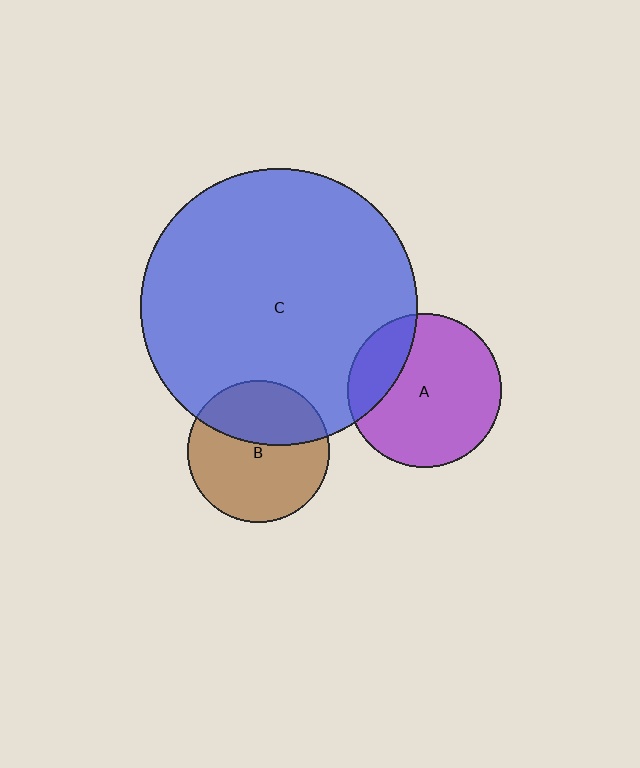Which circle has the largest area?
Circle C (blue).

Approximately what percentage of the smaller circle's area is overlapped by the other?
Approximately 25%.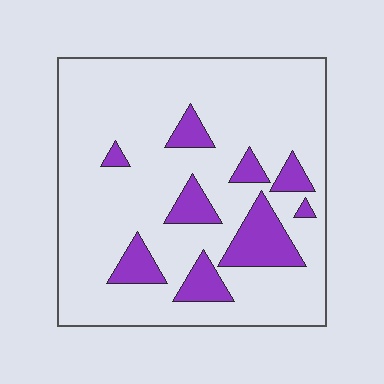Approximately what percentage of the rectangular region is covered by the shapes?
Approximately 15%.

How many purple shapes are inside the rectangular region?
9.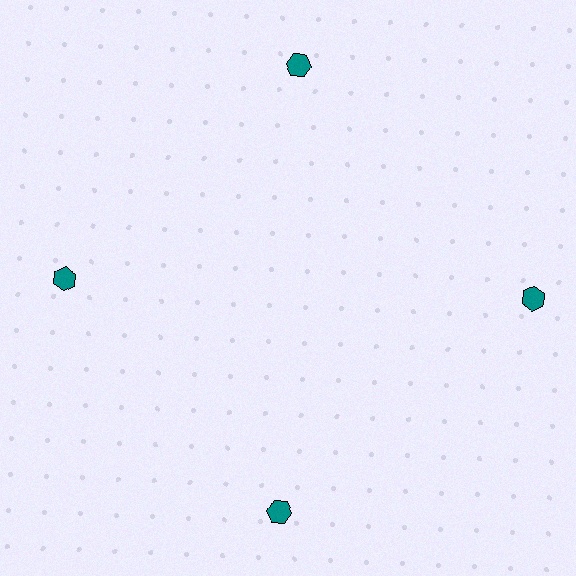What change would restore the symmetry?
The symmetry would be restored by moving it inward, back onto the ring so that all 4 hexagons sit at equal angles and equal distance from the center.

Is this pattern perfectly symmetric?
No. The 4 teal hexagons are arranged in a ring, but one element near the 3 o'clock position is pushed outward from the center, breaking the 4-fold rotational symmetry.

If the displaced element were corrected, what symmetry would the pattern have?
It would have 4-fold rotational symmetry — the pattern would map onto itself every 90 degrees.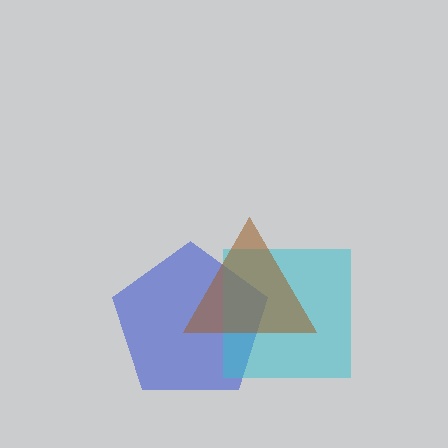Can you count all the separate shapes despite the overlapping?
Yes, there are 3 separate shapes.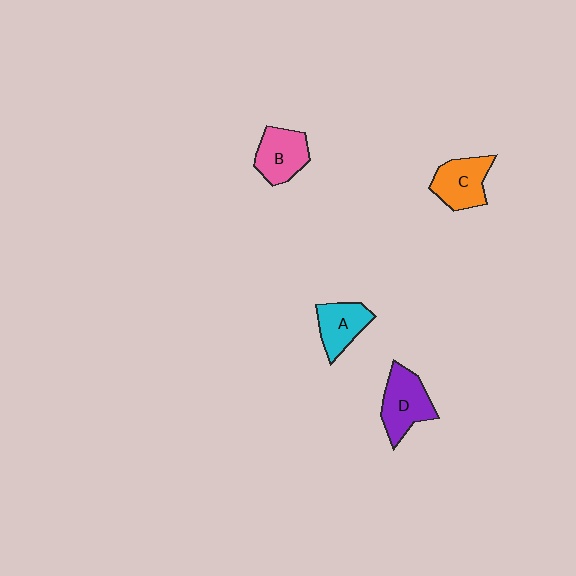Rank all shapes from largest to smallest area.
From largest to smallest: D (purple), C (orange), B (pink), A (cyan).